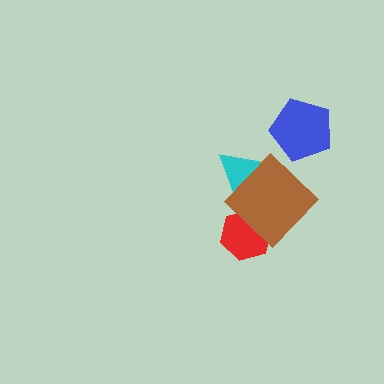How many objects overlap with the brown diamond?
2 objects overlap with the brown diamond.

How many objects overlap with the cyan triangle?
1 object overlaps with the cyan triangle.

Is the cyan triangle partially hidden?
Yes, it is partially covered by another shape.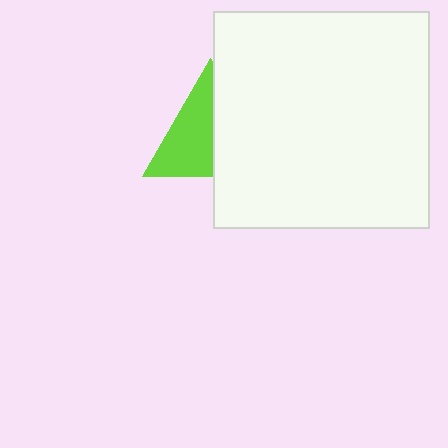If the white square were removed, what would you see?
You would see the complete lime triangle.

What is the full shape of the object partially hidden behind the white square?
The partially hidden object is a lime triangle.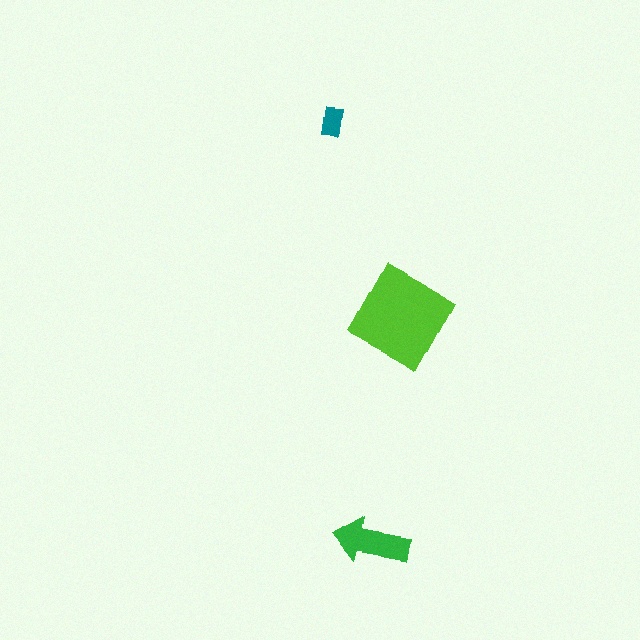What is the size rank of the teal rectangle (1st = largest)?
3rd.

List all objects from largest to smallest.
The lime diamond, the green arrow, the teal rectangle.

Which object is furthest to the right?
The lime diamond is rightmost.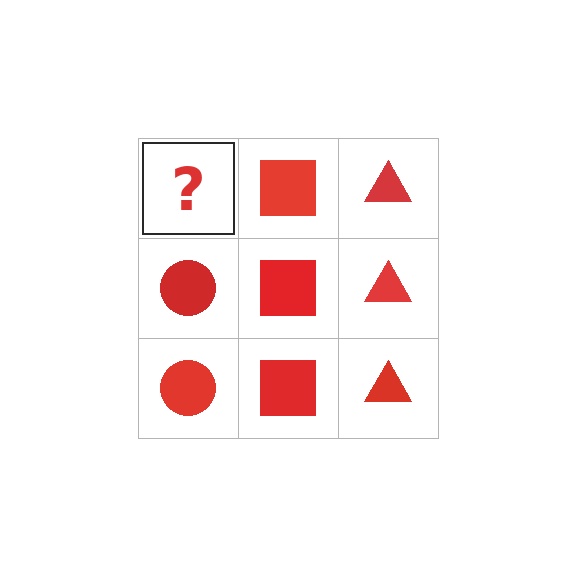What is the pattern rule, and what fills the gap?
The rule is that each column has a consistent shape. The gap should be filled with a red circle.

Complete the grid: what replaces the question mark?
The question mark should be replaced with a red circle.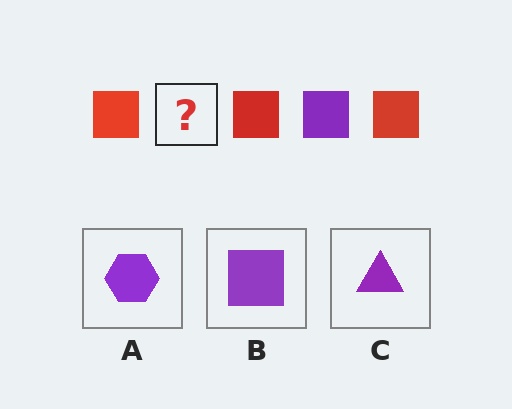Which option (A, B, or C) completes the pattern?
B.